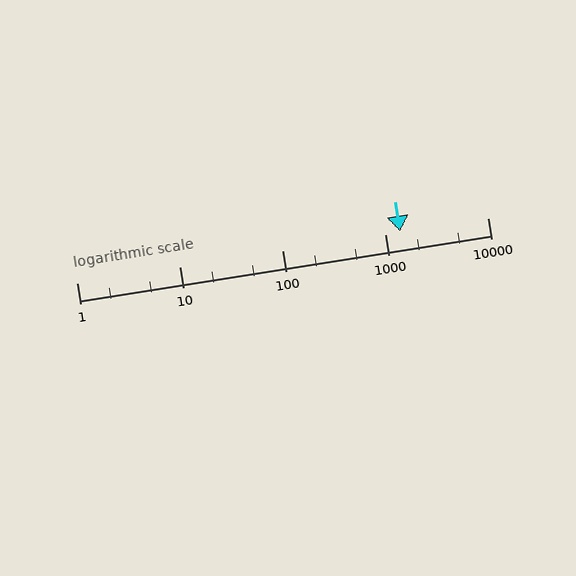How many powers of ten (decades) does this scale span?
The scale spans 4 decades, from 1 to 10000.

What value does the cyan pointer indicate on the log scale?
The pointer indicates approximately 1400.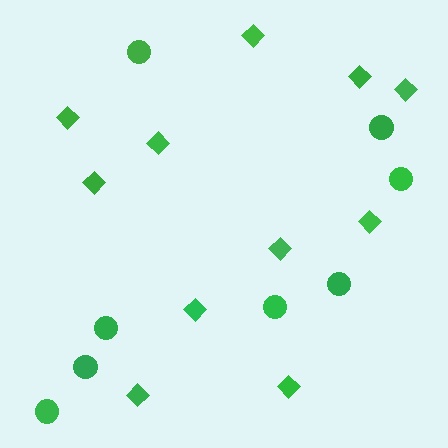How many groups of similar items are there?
There are 2 groups: one group of circles (8) and one group of diamonds (11).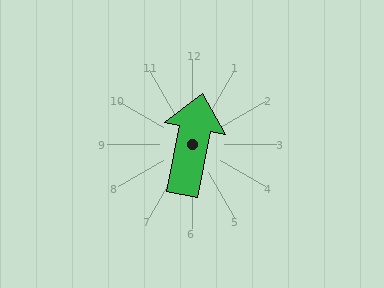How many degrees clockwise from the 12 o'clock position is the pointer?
Approximately 11 degrees.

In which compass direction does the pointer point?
North.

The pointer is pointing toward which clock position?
Roughly 12 o'clock.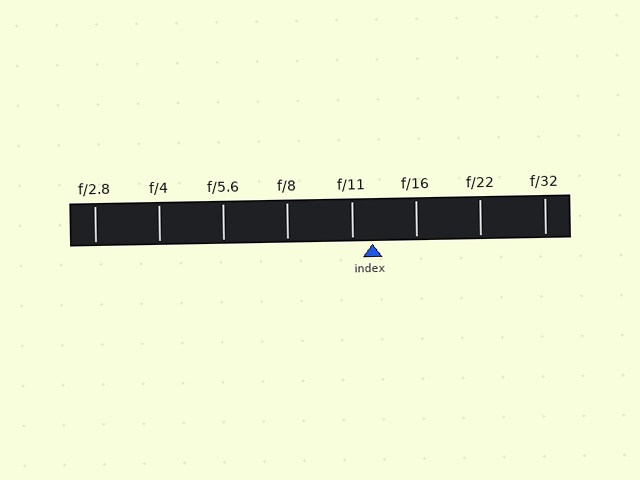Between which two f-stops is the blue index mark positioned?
The index mark is between f/11 and f/16.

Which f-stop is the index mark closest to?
The index mark is closest to f/11.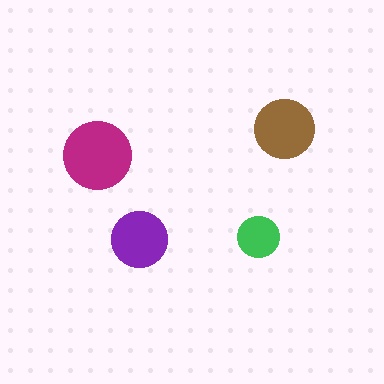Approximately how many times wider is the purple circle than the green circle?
About 1.5 times wider.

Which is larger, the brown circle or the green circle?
The brown one.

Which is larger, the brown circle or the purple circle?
The brown one.